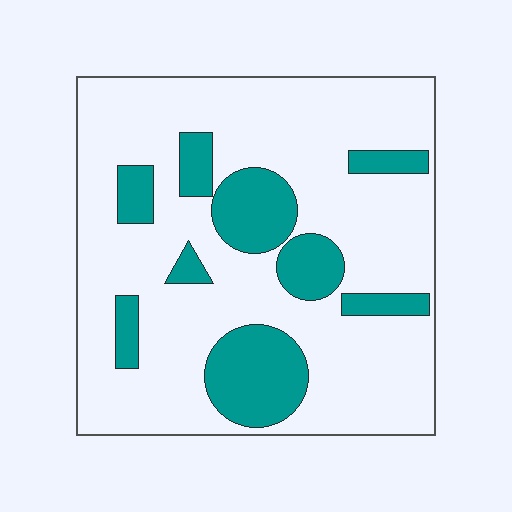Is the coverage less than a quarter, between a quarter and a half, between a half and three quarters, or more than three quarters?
Less than a quarter.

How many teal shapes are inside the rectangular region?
9.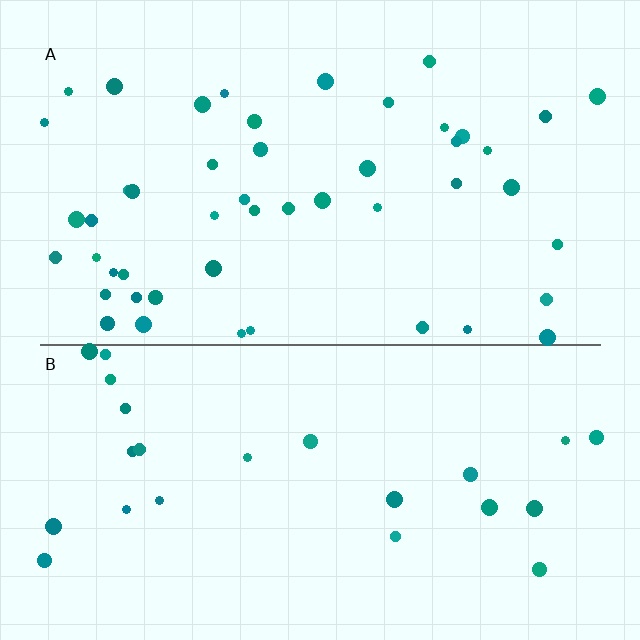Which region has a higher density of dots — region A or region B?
A (the top).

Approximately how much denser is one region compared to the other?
Approximately 2.0× — region A over region B.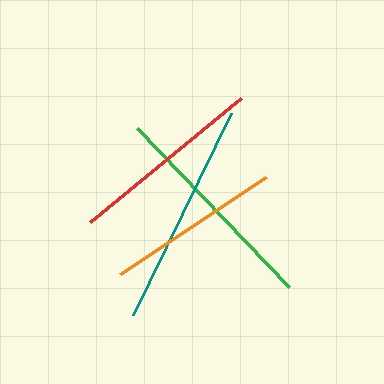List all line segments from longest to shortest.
From longest to shortest: teal, green, red, orange.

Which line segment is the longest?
The teal line is the longest at approximately 225 pixels.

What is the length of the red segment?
The red segment is approximately 195 pixels long.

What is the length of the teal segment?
The teal segment is approximately 225 pixels long.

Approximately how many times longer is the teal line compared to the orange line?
The teal line is approximately 1.3 times the length of the orange line.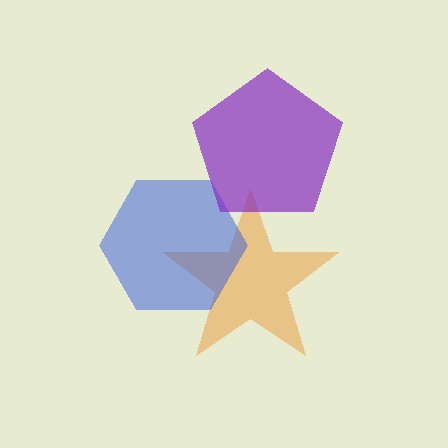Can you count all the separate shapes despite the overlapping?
Yes, there are 3 separate shapes.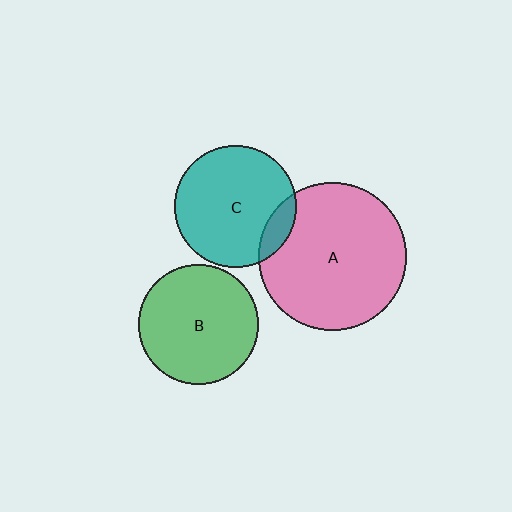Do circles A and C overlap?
Yes.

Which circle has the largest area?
Circle A (pink).